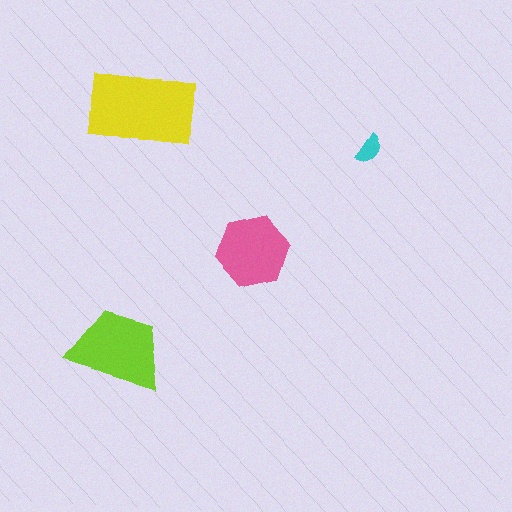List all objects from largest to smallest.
The yellow rectangle, the lime trapezoid, the pink hexagon, the cyan semicircle.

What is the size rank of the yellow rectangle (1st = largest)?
1st.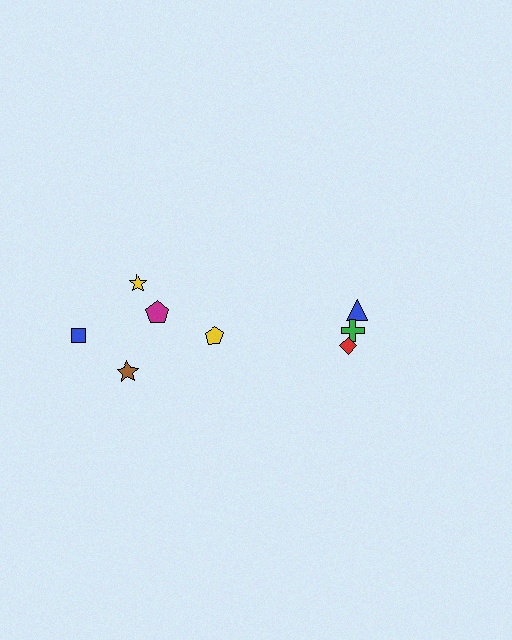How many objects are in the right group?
There are 3 objects.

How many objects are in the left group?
There are 5 objects.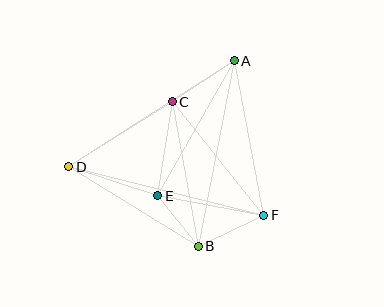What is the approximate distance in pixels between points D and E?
The distance between D and E is approximately 94 pixels.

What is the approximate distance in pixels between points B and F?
The distance between B and F is approximately 72 pixels.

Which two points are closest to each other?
Points B and E are closest to each other.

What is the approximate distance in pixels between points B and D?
The distance between B and D is approximately 152 pixels.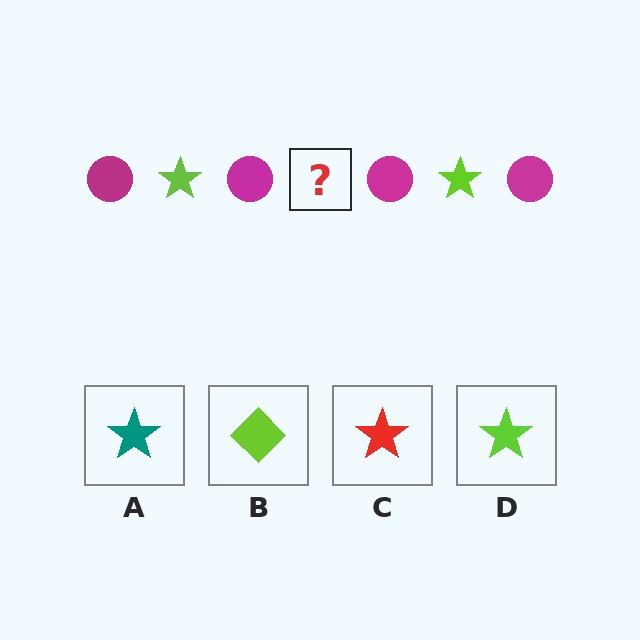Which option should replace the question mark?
Option D.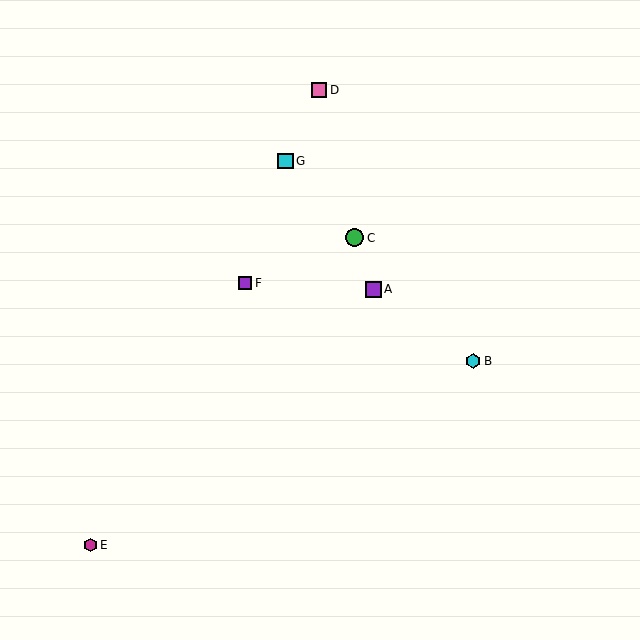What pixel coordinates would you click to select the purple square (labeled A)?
Click at (373, 289) to select the purple square A.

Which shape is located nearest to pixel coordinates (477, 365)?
The cyan hexagon (labeled B) at (473, 361) is nearest to that location.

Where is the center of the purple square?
The center of the purple square is at (373, 289).